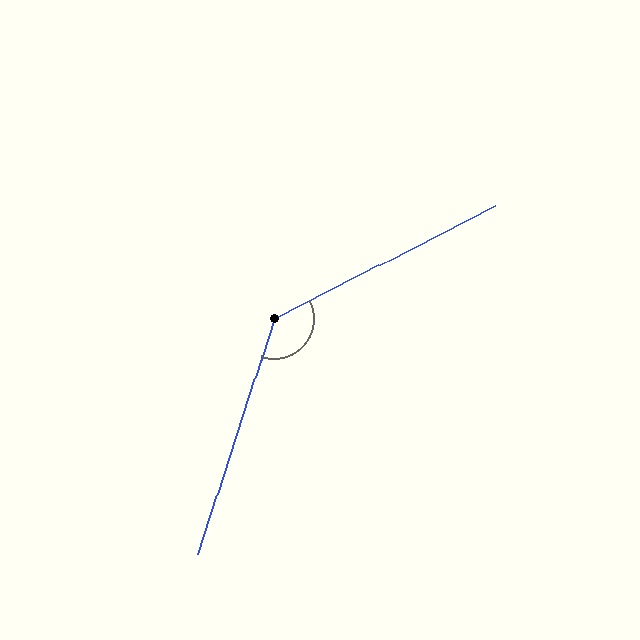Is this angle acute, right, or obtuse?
It is obtuse.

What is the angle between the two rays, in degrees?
Approximately 135 degrees.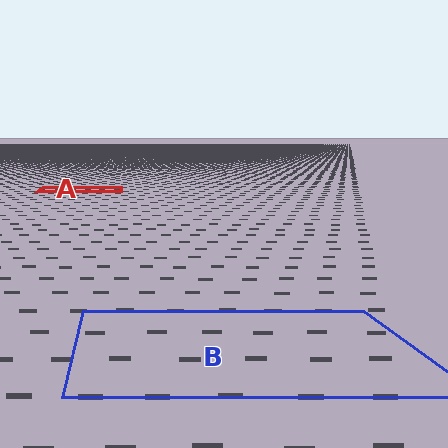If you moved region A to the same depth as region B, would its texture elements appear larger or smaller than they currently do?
They would appear larger. At a closer depth, the same texture elements are projected at a bigger on-screen size.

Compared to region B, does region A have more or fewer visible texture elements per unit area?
Region A has more texture elements per unit area — they are packed more densely because it is farther away.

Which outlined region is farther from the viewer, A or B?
Region A is farther from the viewer — the texture elements inside it appear smaller and more densely packed.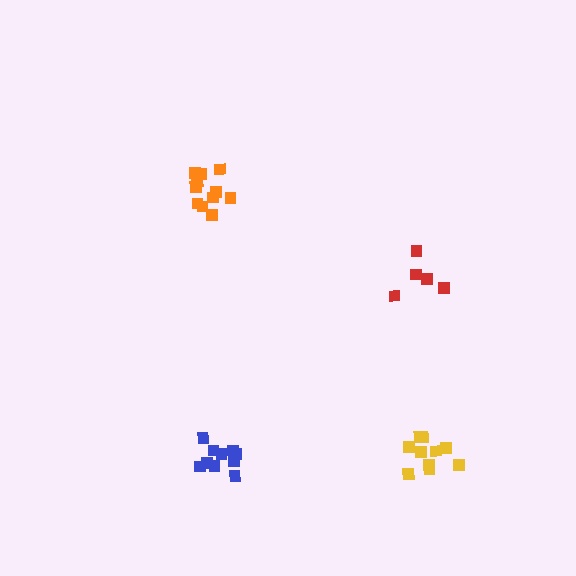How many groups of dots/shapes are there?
There are 4 groups.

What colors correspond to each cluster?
The clusters are colored: yellow, red, blue, orange.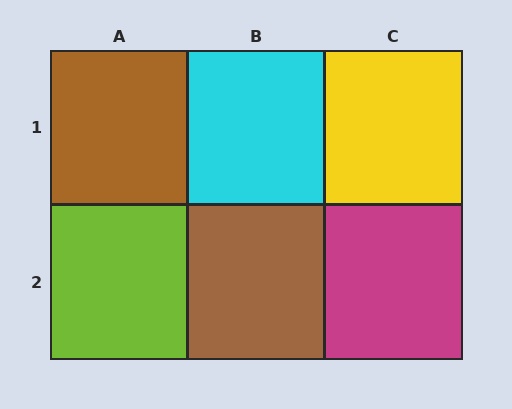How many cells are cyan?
1 cell is cyan.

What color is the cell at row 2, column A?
Lime.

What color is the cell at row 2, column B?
Brown.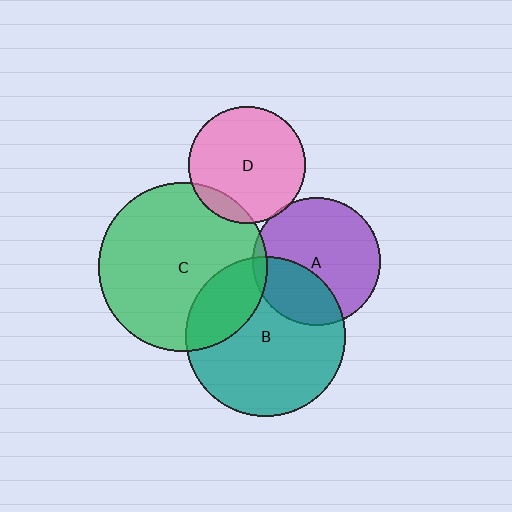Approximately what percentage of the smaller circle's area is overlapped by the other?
Approximately 30%.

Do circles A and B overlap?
Yes.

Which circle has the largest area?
Circle C (green).